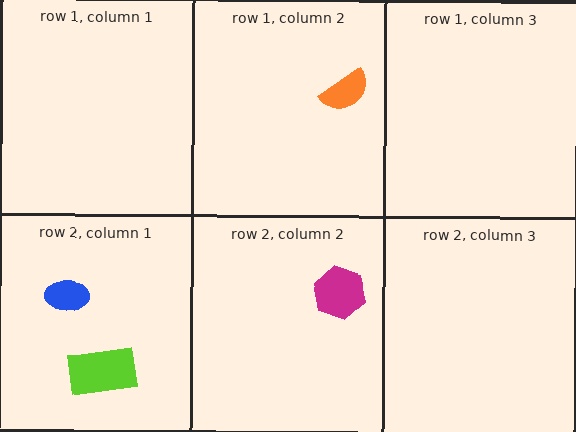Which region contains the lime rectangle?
The row 2, column 1 region.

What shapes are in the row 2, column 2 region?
The magenta hexagon.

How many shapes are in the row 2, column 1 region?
2.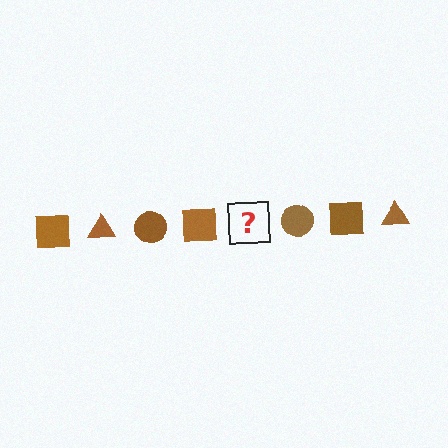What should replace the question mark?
The question mark should be replaced with a brown triangle.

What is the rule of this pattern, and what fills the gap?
The rule is that the pattern cycles through square, triangle, circle shapes in brown. The gap should be filled with a brown triangle.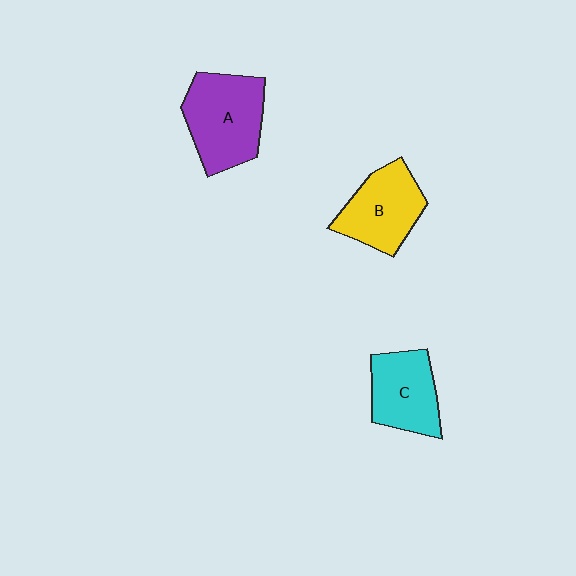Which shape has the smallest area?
Shape C (cyan).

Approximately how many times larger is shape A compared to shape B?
Approximately 1.2 times.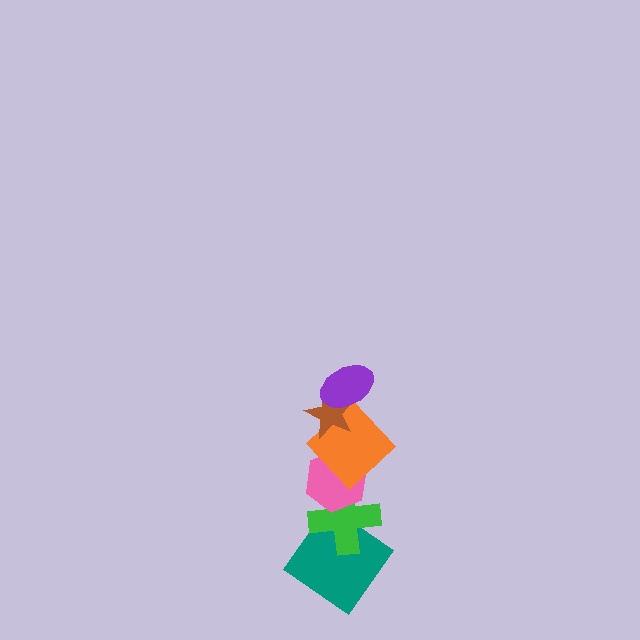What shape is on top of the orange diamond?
The brown star is on top of the orange diamond.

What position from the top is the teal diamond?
The teal diamond is 6th from the top.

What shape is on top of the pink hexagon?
The orange diamond is on top of the pink hexagon.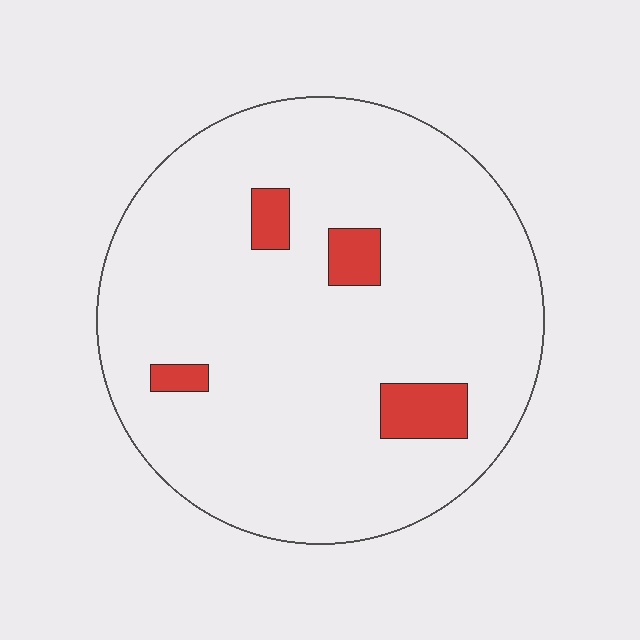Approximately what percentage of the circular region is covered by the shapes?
Approximately 10%.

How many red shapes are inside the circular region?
4.